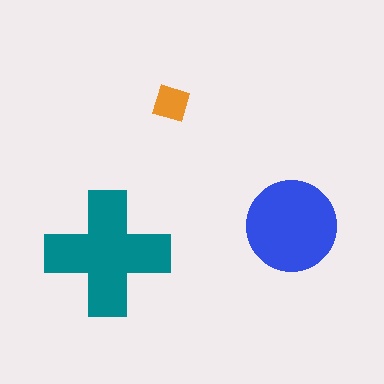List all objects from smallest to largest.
The orange diamond, the blue circle, the teal cross.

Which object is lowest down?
The teal cross is bottommost.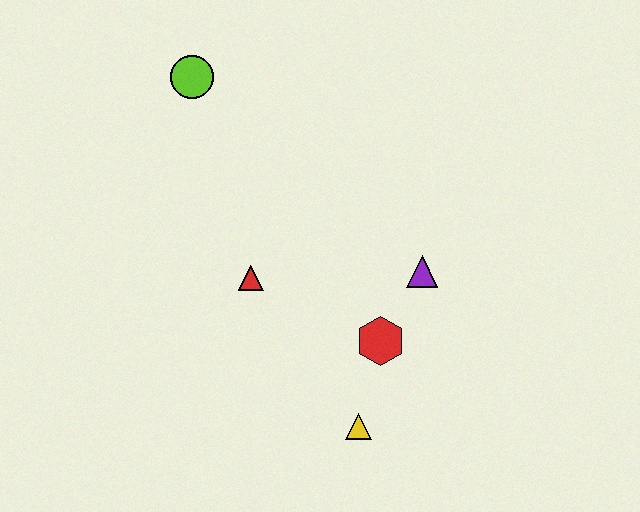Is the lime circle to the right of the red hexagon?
No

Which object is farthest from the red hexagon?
The lime circle is farthest from the red hexagon.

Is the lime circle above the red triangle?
Yes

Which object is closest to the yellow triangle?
The red hexagon is closest to the yellow triangle.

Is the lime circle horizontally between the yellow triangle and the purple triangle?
No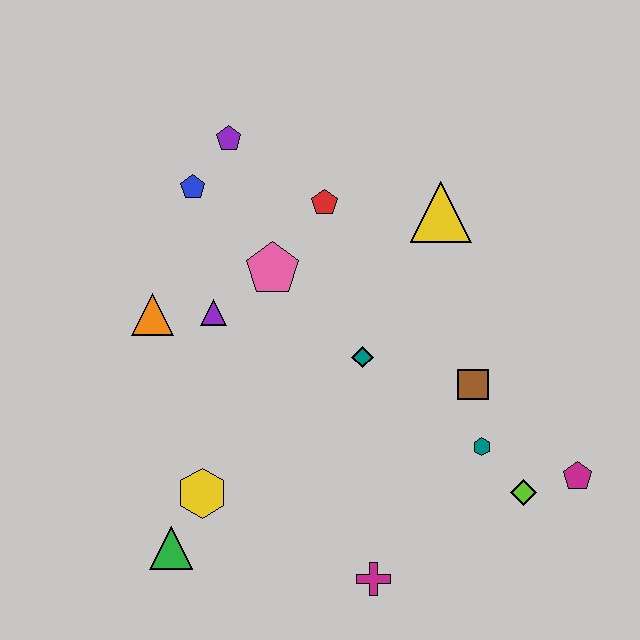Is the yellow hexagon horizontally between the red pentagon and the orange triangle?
Yes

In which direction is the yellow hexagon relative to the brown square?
The yellow hexagon is to the left of the brown square.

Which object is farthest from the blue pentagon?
The magenta pentagon is farthest from the blue pentagon.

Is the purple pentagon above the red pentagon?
Yes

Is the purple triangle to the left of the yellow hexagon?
No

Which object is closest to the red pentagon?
The pink pentagon is closest to the red pentagon.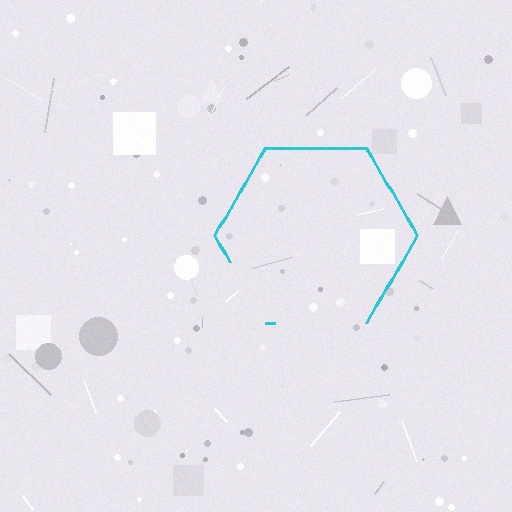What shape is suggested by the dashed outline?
The dashed outline suggests a hexagon.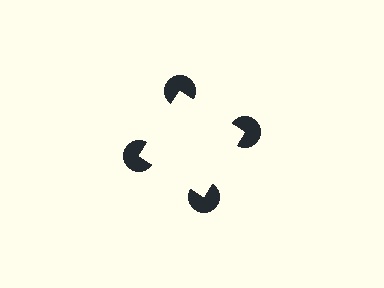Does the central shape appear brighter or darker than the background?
It typically appears slightly brighter than the background, even though no actual brightness change is drawn.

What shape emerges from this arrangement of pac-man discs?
An illusory square — its edges are inferred from the aligned wedge cuts in the pac-man discs, not physically drawn.